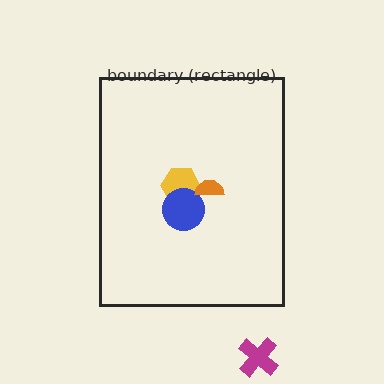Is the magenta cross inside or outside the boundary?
Outside.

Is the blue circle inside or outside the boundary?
Inside.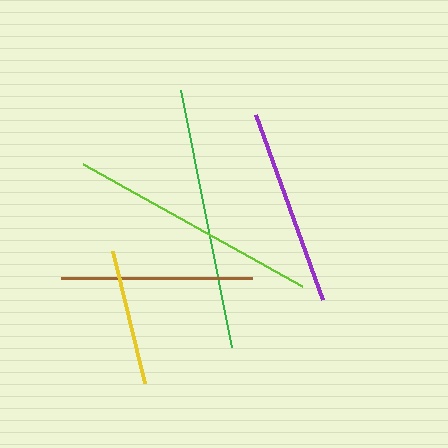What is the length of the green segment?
The green segment is approximately 261 pixels long.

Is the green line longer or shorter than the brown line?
The green line is longer than the brown line.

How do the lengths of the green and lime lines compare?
The green and lime lines are approximately the same length.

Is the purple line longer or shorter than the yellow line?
The purple line is longer than the yellow line.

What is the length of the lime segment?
The lime segment is approximately 251 pixels long.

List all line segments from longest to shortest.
From longest to shortest: green, lime, purple, brown, yellow.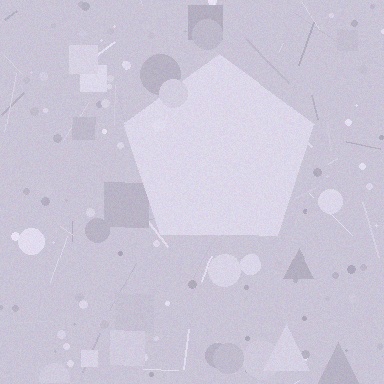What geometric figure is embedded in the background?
A pentagon is embedded in the background.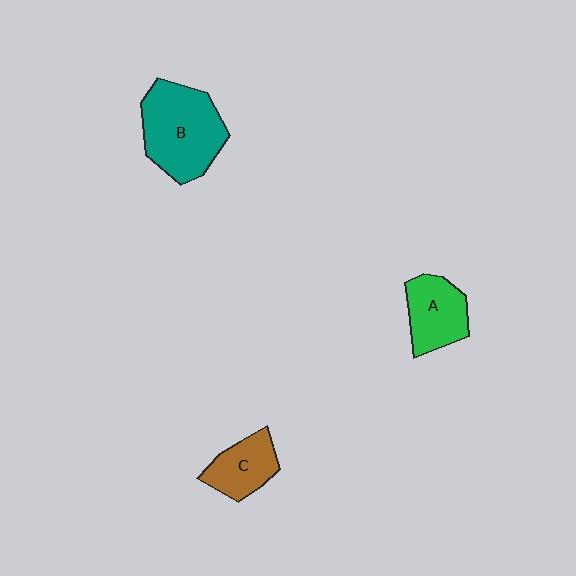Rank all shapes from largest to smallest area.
From largest to smallest: B (teal), A (green), C (brown).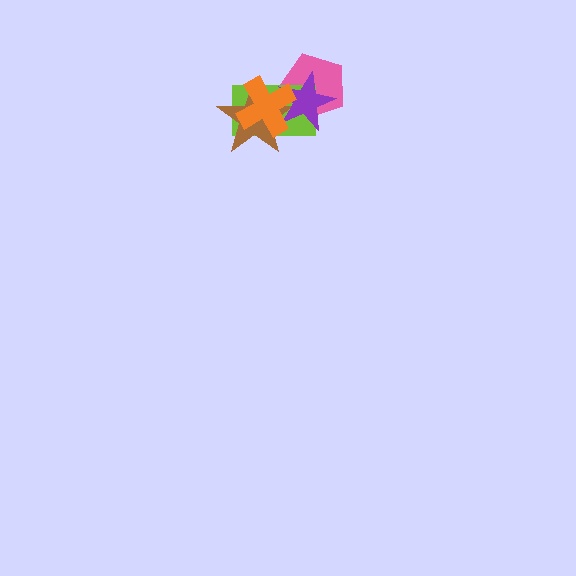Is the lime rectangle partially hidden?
Yes, it is partially covered by another shape.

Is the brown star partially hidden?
Yes, it is partially covered by another shape.